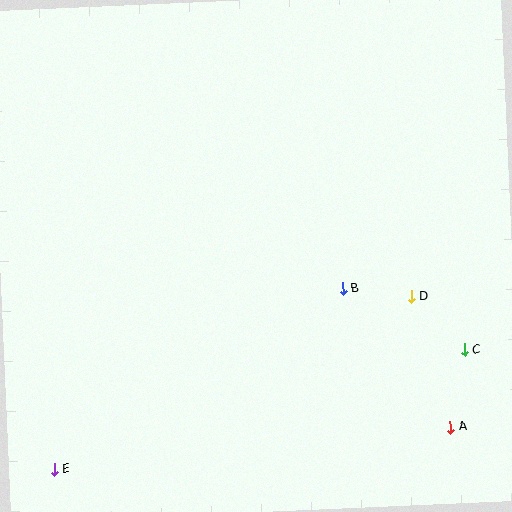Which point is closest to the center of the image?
Point B at (343, 288) is closest to the center.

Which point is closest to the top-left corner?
Point B is closest to the top-left corner.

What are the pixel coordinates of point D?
Point D is at (411, 296).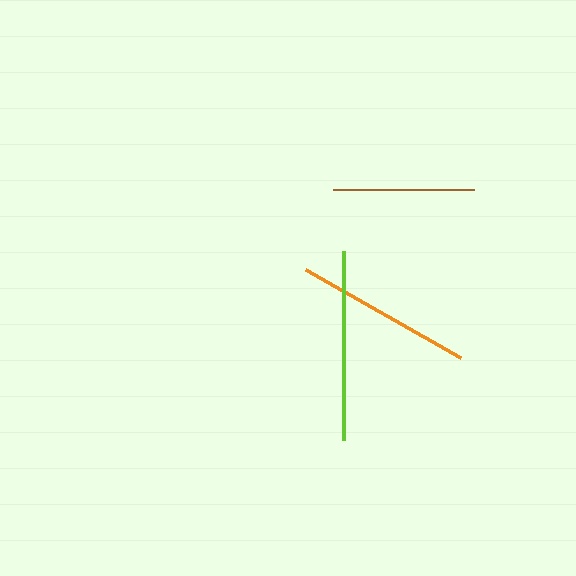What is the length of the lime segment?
The lime segment is approximately 190 pixels long.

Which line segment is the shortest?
The brown line is the shortest at approximately 142 pixels.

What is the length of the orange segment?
The orange segment is approximately 178 pixels long.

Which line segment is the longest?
The lime line is the longest at approximately 190 pixels.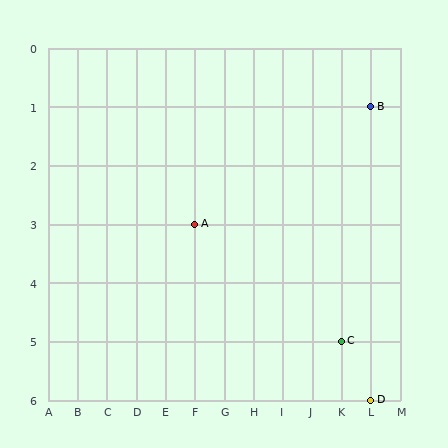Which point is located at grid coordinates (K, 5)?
Point C is at (K, 5).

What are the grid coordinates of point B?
Point B is at grid coordinates (L, 1).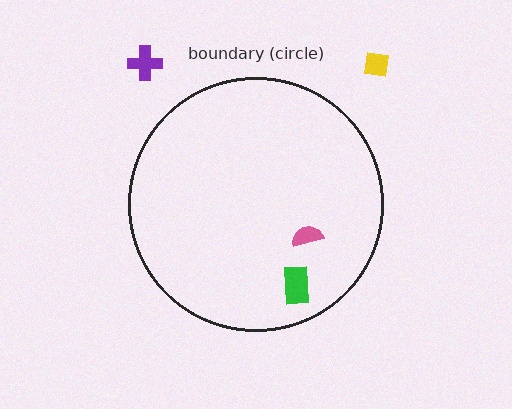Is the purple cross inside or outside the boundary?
Outside.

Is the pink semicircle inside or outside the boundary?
Inside.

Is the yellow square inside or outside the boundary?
Outside.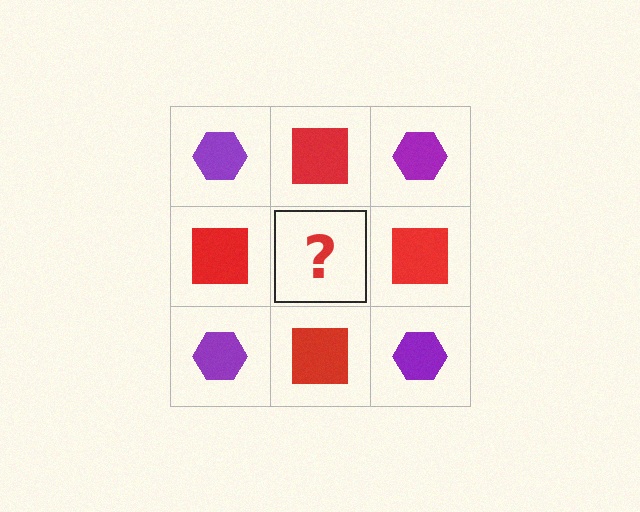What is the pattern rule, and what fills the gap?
The rule is that it alternates purple hexagon and red square in a checkerboard pattern. The gap should be filled with a purple hexagon.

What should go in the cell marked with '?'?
The missing cell should contain a purple hexagon.